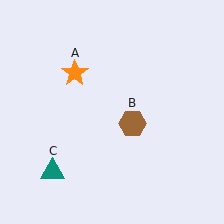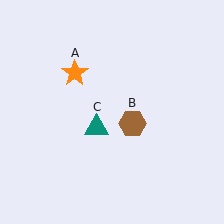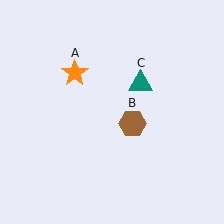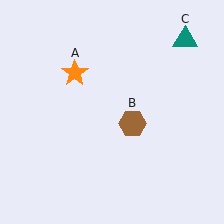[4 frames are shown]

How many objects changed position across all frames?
1 object changed position: teal triangle (object C).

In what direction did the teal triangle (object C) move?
The teal triangle (object C) moved up and to the right.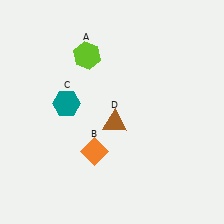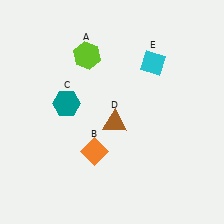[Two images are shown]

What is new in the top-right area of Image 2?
A cyan diamond (E) was added in the top-right area of Image 2.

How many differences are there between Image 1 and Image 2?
There is 1 difference between the two images.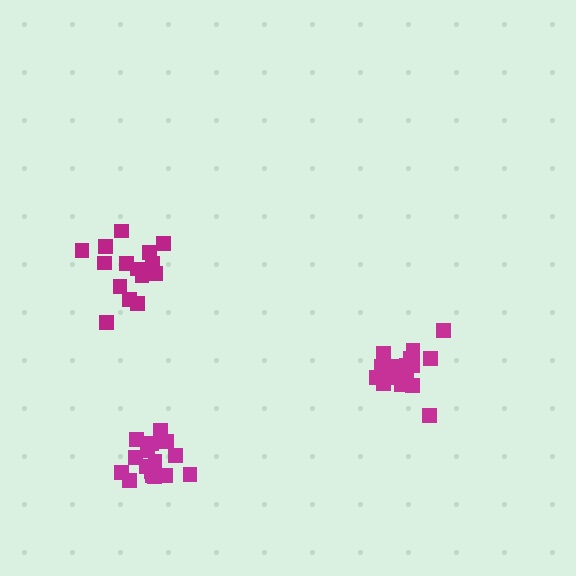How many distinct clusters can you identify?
There are 3 distinct clusters.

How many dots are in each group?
Group 1: 15 dots, Group 2: 17 dots, Group 3: 21 dots (53 total).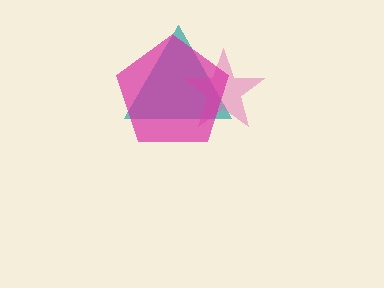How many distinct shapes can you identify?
There are 3 distinct shapes: a teal triangle, a pink star, a magenta pentagon.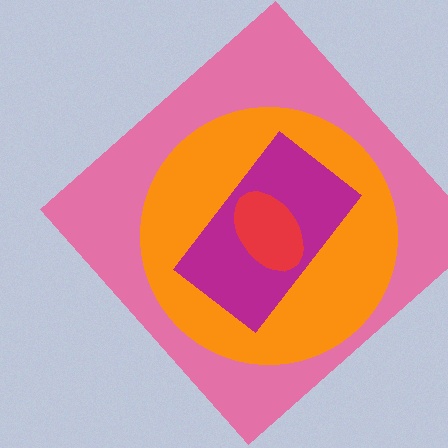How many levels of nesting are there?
4.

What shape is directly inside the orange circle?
The magenta rectangle.